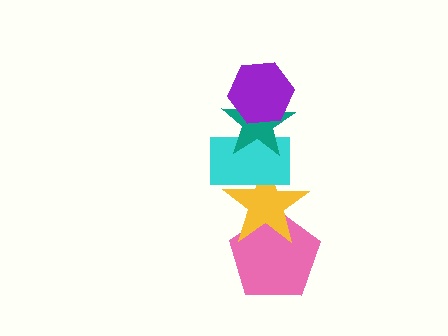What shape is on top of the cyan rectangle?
The teal star is on top of the cyan rectangle.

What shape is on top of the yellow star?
The cyan rectangle is on top of the yellow star.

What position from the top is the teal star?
The teal star is 2nd from the top.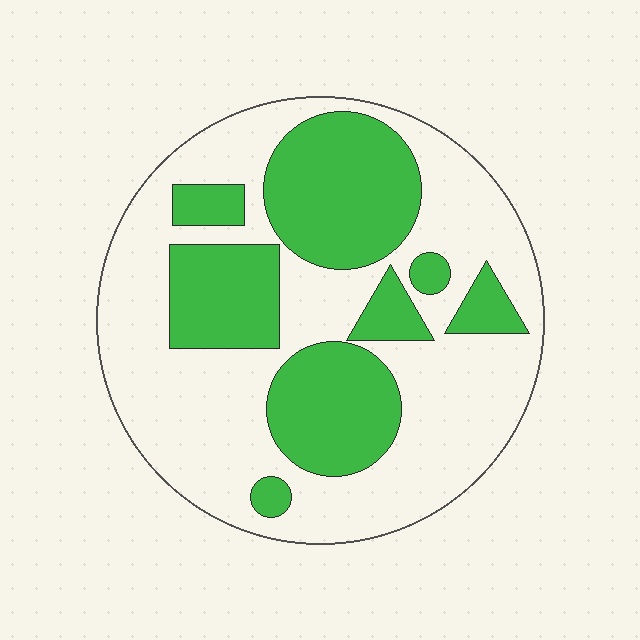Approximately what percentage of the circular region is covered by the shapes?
Approximately 35%.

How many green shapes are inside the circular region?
8.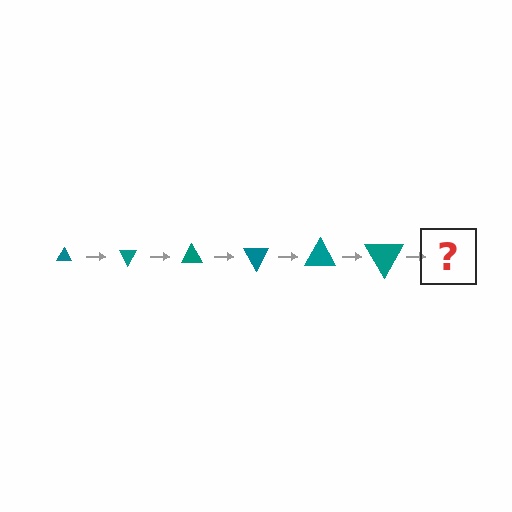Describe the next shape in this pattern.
It should be a triangle, larger than the previous one and rotated 360 degrees from the start.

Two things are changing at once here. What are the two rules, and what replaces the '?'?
The two rules are that the triangle grows larger each step and it rotates 60 degrees each step. The '?' should be a triangle, larger than the previous one and rotated 360 degrees from the start.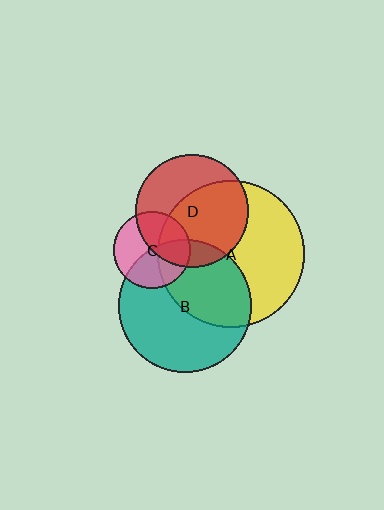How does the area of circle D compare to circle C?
Approximately 2.2 times.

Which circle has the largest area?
Circle A (yellow).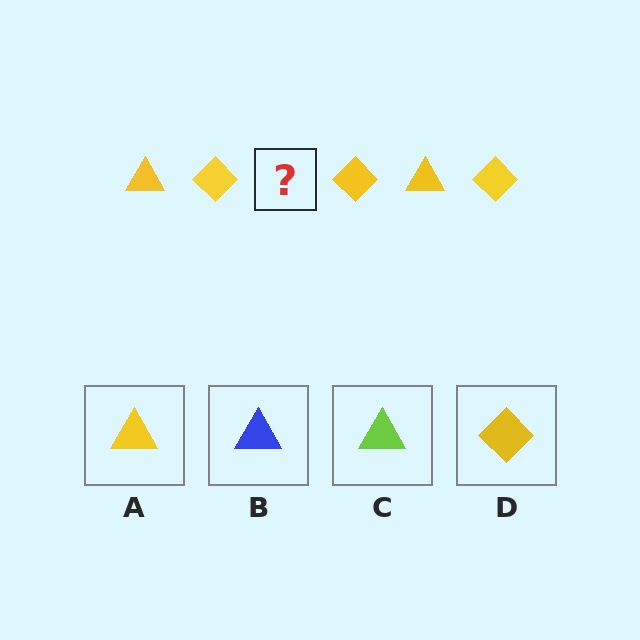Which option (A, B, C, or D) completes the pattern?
A.